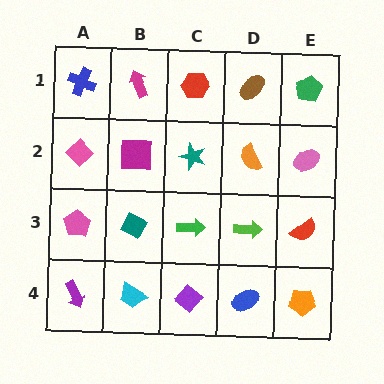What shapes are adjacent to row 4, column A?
A pink pentagon (row 3, column A), a cyan trapezoid (row 4, column B).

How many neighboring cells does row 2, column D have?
4.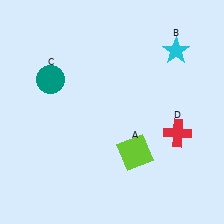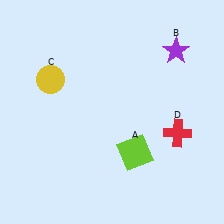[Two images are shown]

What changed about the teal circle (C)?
In Image 1, C is teal. In Image 2, it changed to yellow.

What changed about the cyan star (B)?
In Image 1, B is cyan. In Image 2, it changed to purple.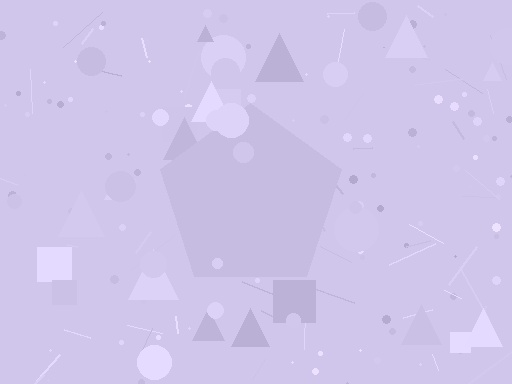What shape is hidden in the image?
A pentagon is hidden in the image.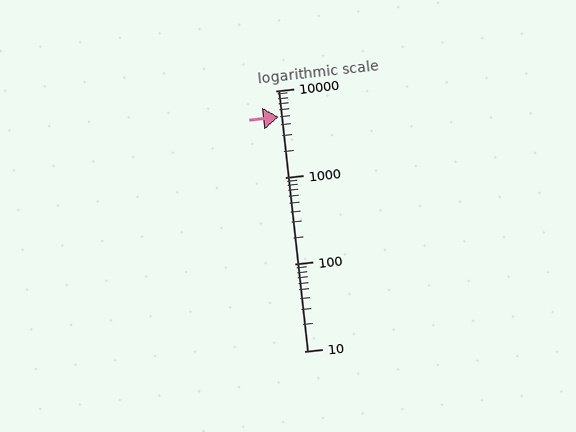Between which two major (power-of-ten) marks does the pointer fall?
The pointer is between 1000 and 10000.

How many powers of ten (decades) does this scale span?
The scale spans 3 decades, from 10 to 10000.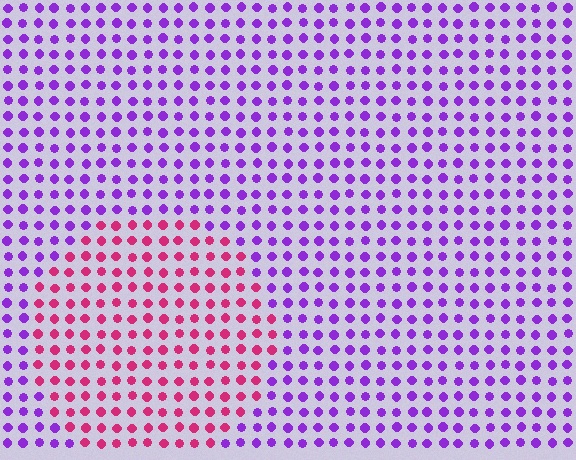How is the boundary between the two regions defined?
The boundary is defined purely by a slight shift in hue (about 57 degrees). Spacing, size, and orientation are identical on both sides.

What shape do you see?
I see a circle.